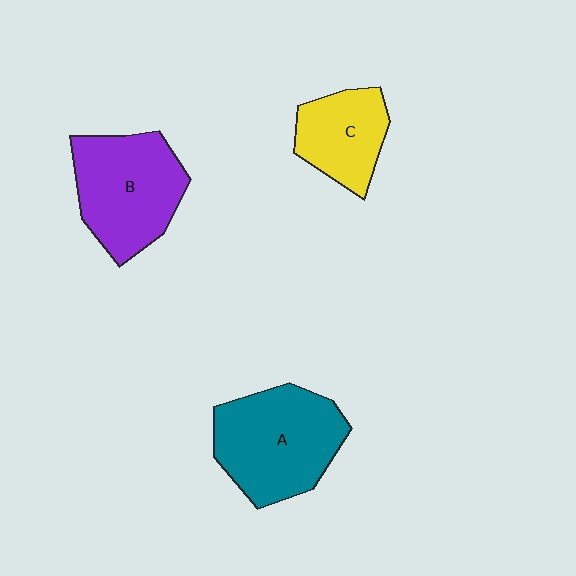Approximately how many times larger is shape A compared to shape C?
Approximately 1.6 times.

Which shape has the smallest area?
Shape C (yellow).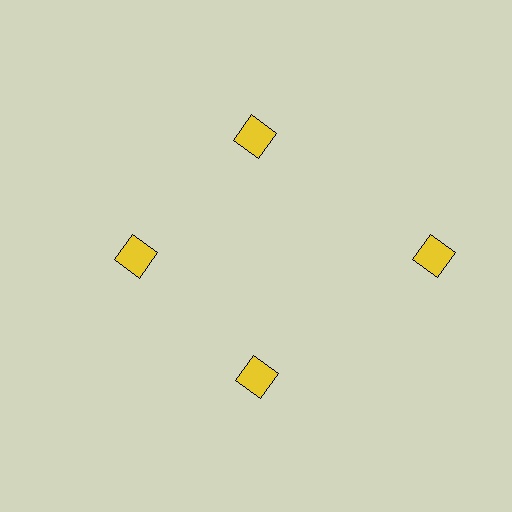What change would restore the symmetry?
The symmetry would be restored by moving it inward, back onto the ring so that all 4 diamonds sit at equal angles and equal distance from the center.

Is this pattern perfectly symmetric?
No. The 4 yellow diamonds are arranged in a ring, but one element near the 3 o'clock position is pushed outward from the center, breaking the 4-fold rotational symmetry.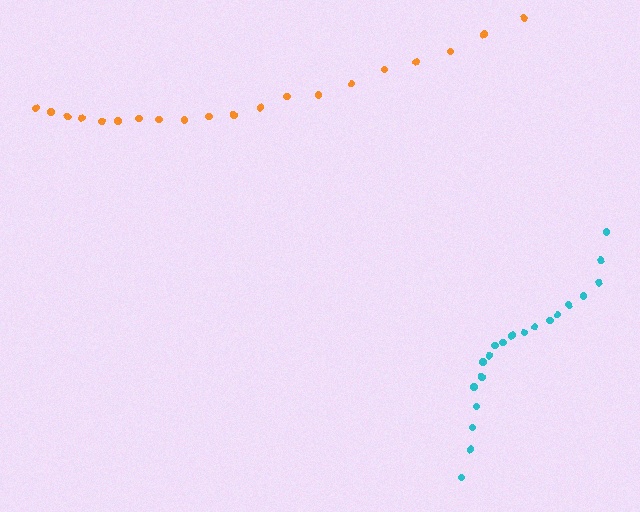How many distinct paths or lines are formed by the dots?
There are 2 distinct paths.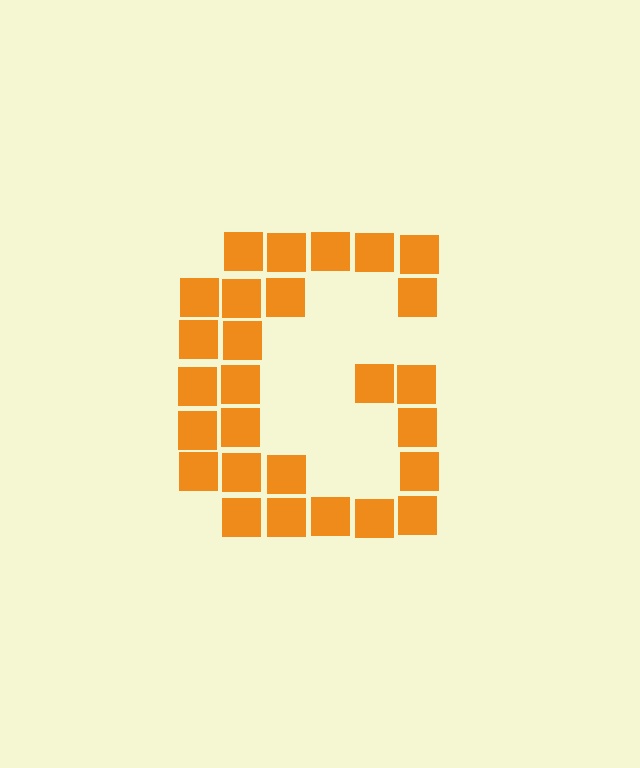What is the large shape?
The large shape is the letter G.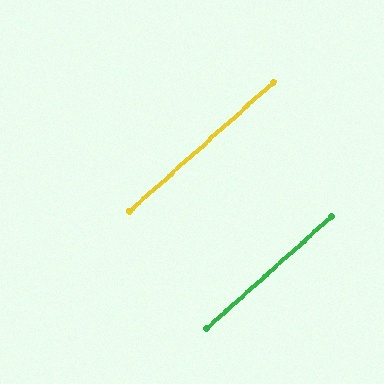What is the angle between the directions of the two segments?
Approximately 0 degrees.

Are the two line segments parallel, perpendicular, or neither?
Parallel — their directions differ by only 0.1°.